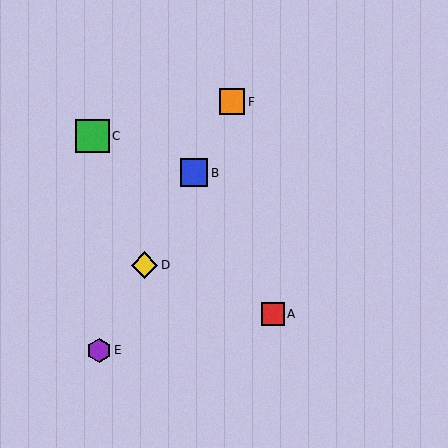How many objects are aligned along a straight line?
4 objects (B, D, E, F) are aligned along a straight line.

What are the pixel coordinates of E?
Object E is at (99, 350).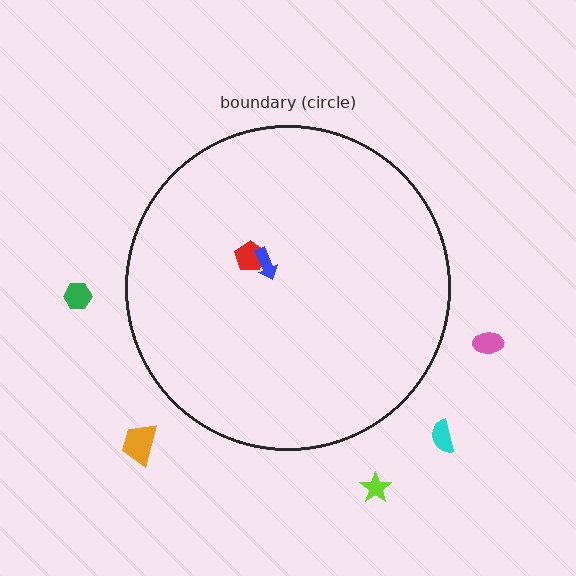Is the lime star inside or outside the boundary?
Outside.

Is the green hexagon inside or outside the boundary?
Outside.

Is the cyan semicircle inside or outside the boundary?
Outside.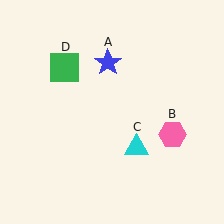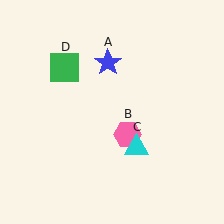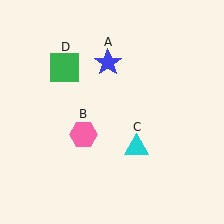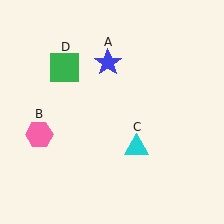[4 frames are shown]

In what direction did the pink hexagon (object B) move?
The pink hexagon (object B) moved left.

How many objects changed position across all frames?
1 object changed position: pink hexagon (object B).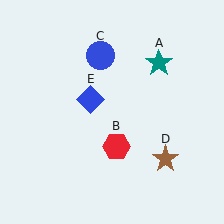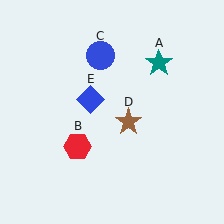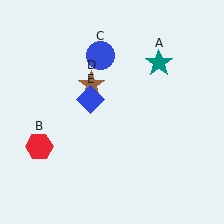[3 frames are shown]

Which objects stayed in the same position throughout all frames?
Teal star (object A) and blue circle (object C) and blue diamond (object E) remained stationary.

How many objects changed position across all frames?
2 objects changed position: red hexagon (object B), brown star (object D).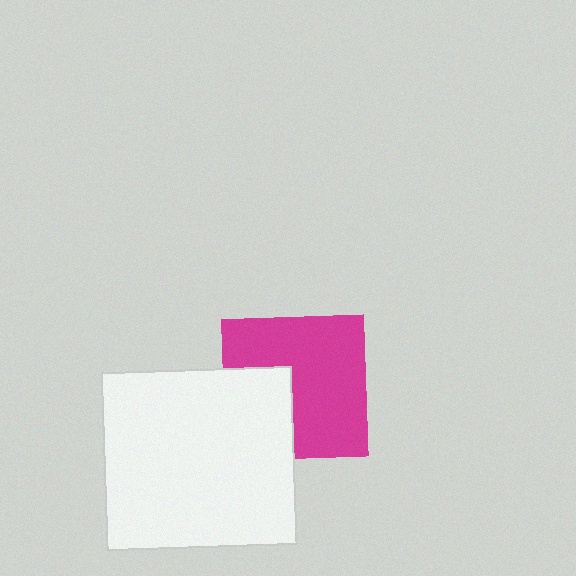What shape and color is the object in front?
The object in front is a white rectangle.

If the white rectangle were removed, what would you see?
You would see the complete magenta square.